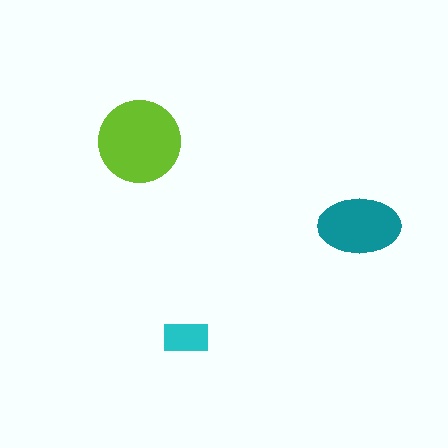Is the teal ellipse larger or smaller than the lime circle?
Smaller.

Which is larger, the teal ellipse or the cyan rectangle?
The teal ellipse.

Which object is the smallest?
The cyan rectangle.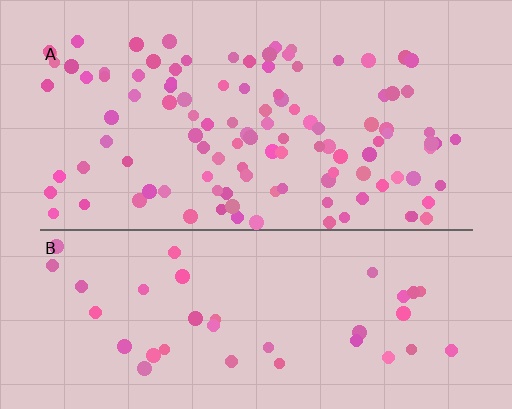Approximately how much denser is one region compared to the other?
Approximately 2.9× — region A over region B.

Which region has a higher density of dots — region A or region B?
A (the top).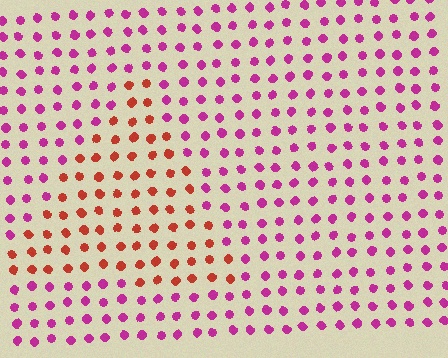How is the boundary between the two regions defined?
The boundary is defined purely by a slight shift in hue (about 50 degrees). Spacing, size, and orientation are identical on both sides.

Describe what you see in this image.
The image is filled with small magenta elements in a uniform arrangement. A triangle-shaped region is visible where the elements are tinted to a slightly different hue, forming a subtle color boundary.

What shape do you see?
I see a triangle.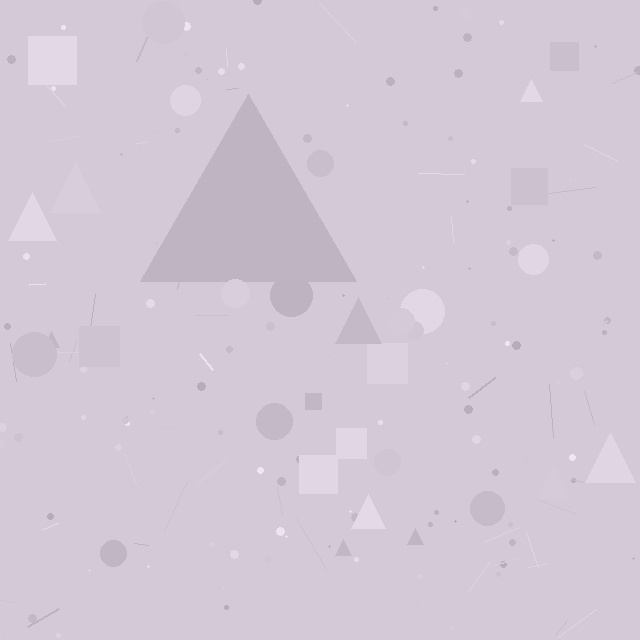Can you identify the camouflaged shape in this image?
The camouflaged shape is a triangle.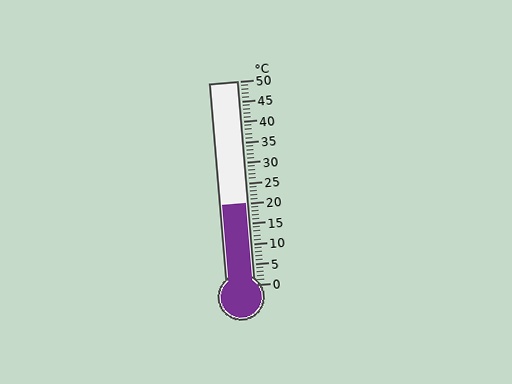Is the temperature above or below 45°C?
The temperature is below 45°C.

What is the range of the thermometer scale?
The thermometer scale ranges from 0°C to 50°C.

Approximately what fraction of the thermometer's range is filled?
The thermometer is filled to approximately 40% of its range.